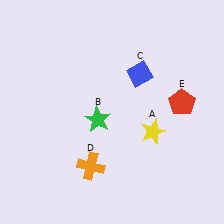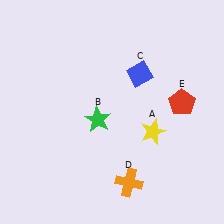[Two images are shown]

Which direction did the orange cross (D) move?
The orange cross (D) moved right.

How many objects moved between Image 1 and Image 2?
1 object moved between the two images.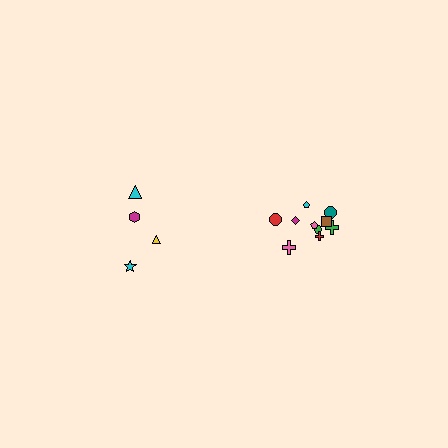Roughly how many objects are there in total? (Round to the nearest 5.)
Roughly 15 objects in total.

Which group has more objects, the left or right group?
The right group.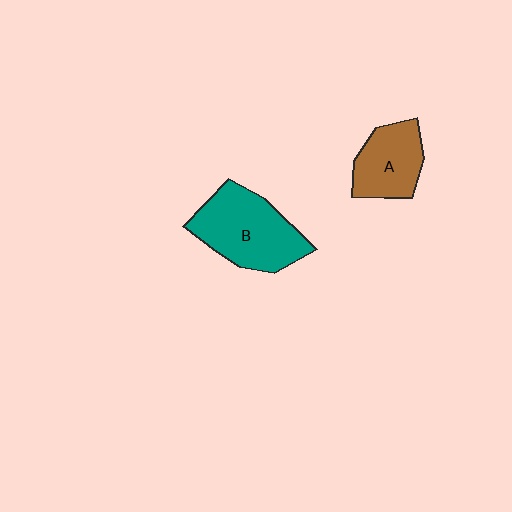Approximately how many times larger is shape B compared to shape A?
Approximately 1.5 times.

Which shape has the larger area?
Shape B (teal).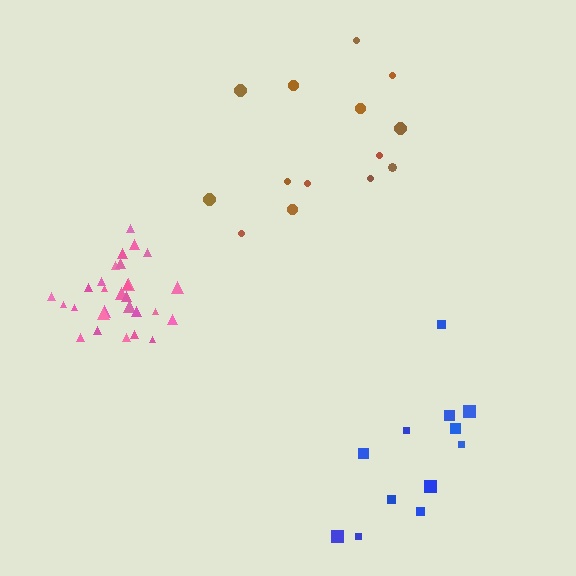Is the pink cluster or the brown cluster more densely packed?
Pink.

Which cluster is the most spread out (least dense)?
Blue.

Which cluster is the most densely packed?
Pink.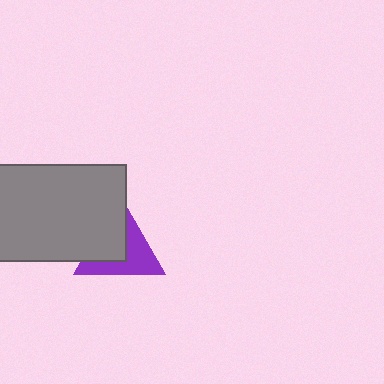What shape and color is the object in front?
The object in front is a gray rectangle.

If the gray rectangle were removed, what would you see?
You would see the complete purple triangle.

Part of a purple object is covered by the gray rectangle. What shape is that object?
It is a triangle.